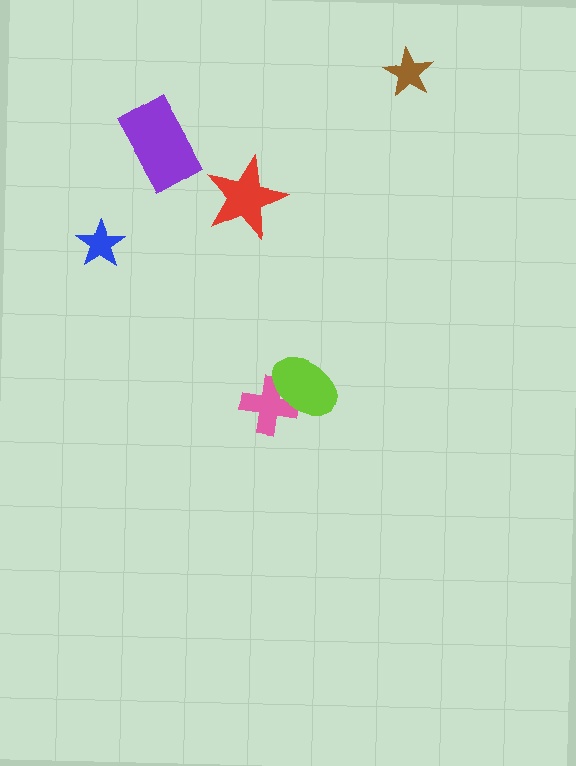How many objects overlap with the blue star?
0 objects overlap with the blue star.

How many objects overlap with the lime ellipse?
1 object overlaps with the lime ellipse.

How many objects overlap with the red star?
0 objects overlap with the red star.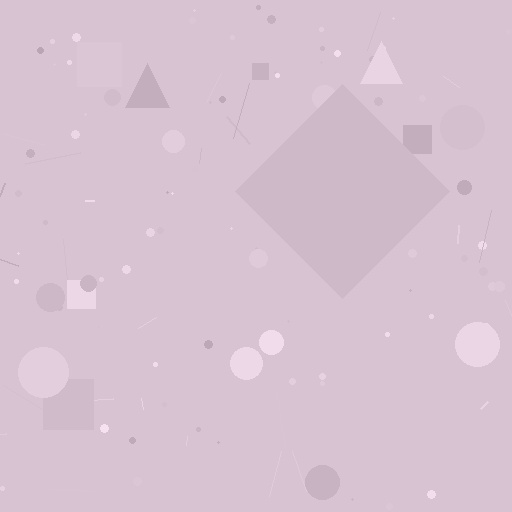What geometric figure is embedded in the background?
A diamond is embedded in the background.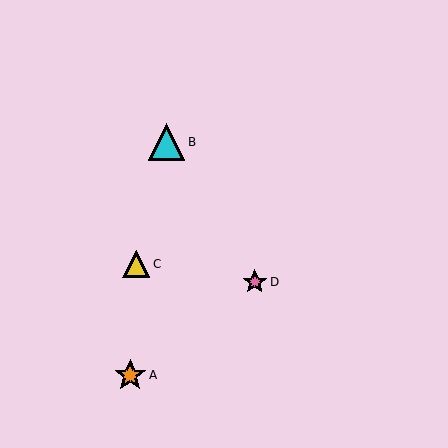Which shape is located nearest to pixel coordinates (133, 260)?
The yellow triangle (labeled C) at (136, 264) is nearest to that location.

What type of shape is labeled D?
Shape D is a pink star.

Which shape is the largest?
The cyan triangle (labeled B) is the largest.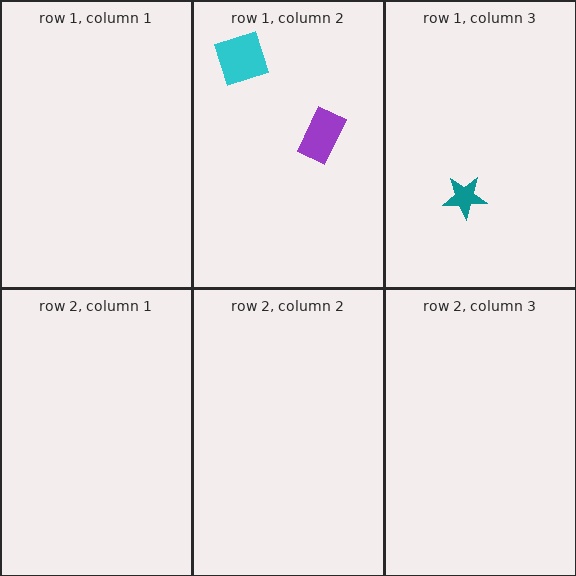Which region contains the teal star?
The row 1, column 3 region.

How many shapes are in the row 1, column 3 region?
1.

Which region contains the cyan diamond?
The row 1, column 2 region.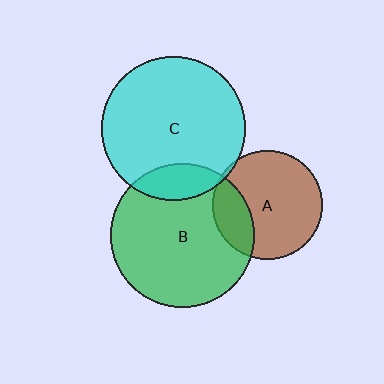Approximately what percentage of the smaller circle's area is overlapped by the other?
Approximately 5%.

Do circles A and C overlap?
Yes.